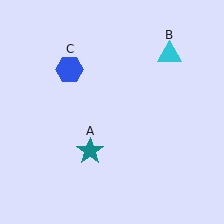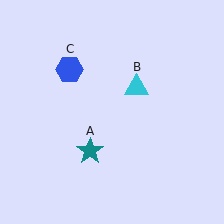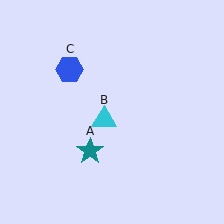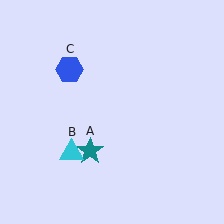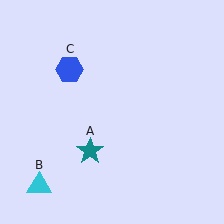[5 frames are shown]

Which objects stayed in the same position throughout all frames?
Teal star (object A) and blue hexagon (object C) remained stationary.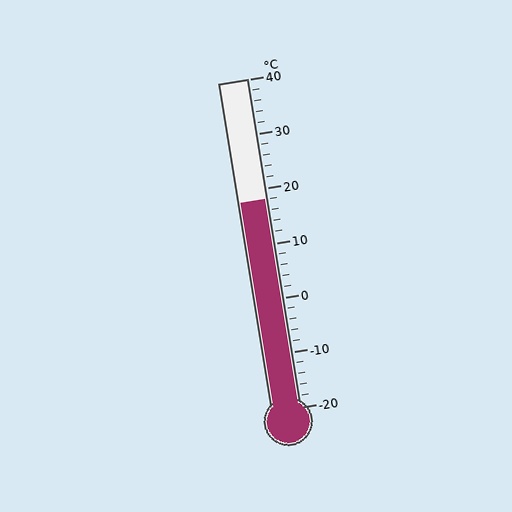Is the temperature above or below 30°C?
The temperature is below 30°C.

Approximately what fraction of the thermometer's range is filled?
The thermometer is filled to approximately 65% of its range.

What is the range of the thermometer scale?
The thermometer scale ranges from -20°C to 40°C.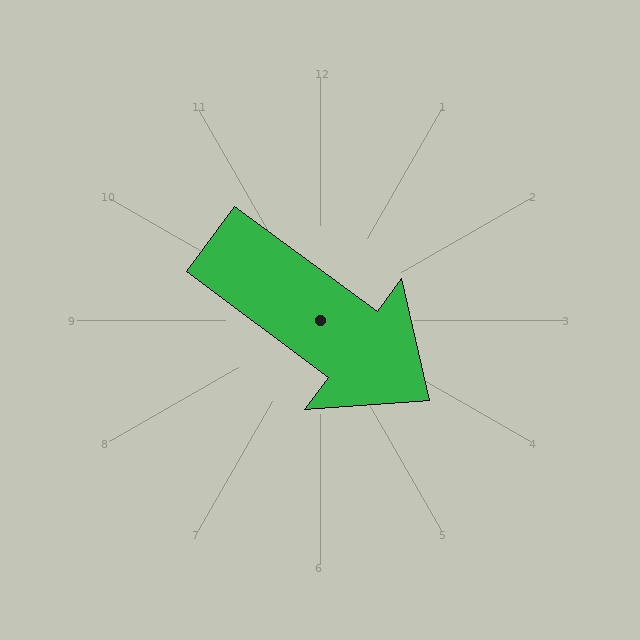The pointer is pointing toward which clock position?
Roughly 4 o'clock.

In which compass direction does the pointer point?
Southeast.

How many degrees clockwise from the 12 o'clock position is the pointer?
Approximately 126 degrees.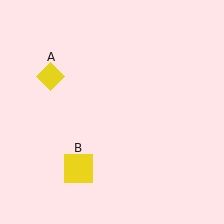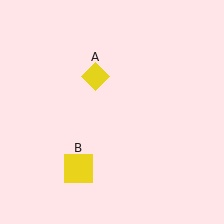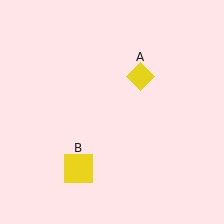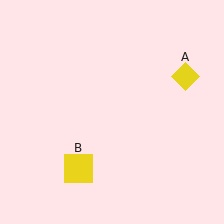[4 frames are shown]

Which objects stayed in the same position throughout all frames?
Yellow square (object B) remained stationary.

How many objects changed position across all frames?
1 object changed position: yellow diamond (object A).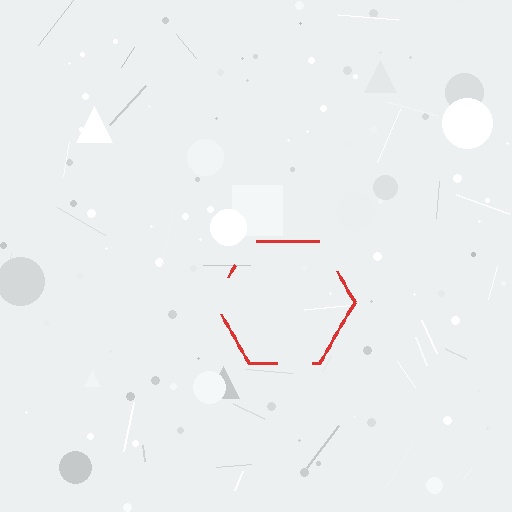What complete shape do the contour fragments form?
The contour fragments form a hexagon.